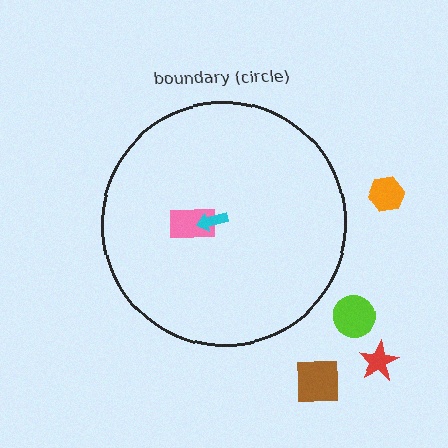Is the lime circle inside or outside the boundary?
Outside.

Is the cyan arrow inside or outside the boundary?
Inside.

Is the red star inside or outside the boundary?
Outside.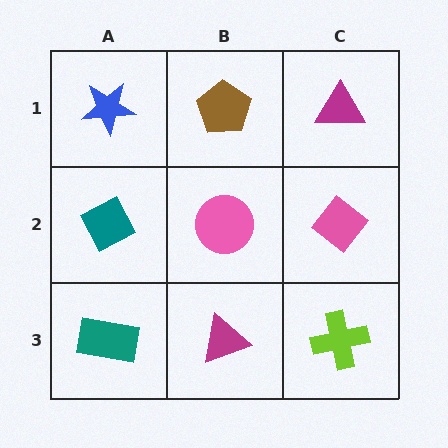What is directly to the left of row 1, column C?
A brown pentagon.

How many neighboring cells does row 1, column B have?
3.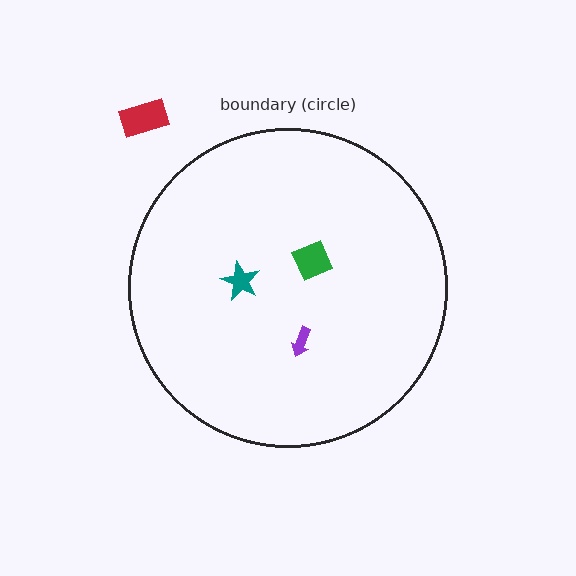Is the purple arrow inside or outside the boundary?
Inside.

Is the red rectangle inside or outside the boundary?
Outside.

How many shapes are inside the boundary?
3 inside, 1 outside.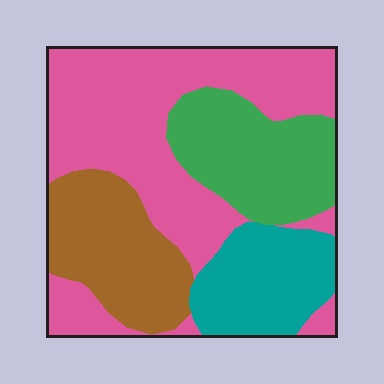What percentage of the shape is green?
Green covers roughly 20% of the shape.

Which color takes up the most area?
Pink, at roughly 45%.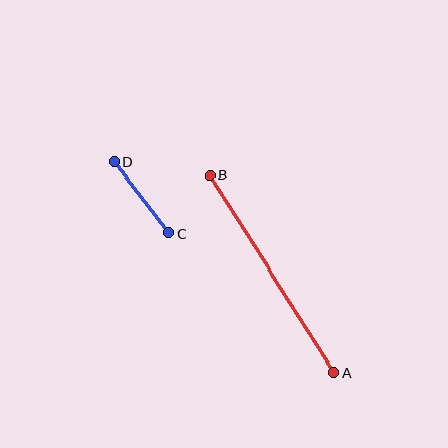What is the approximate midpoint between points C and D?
The midpoint is at approximately (141, 197) pixels.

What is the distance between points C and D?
The distance is approximately 90 pixels.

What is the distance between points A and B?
The distance is approximately 234 pixels.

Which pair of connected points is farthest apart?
Points A and B are farthest apart.